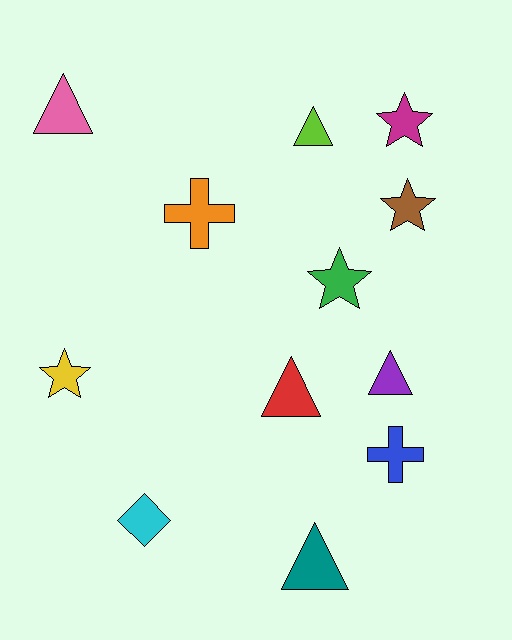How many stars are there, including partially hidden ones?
There are 4 stars.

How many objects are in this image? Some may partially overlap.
There are 12 objects.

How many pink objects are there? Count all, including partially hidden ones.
There is 1 pink object.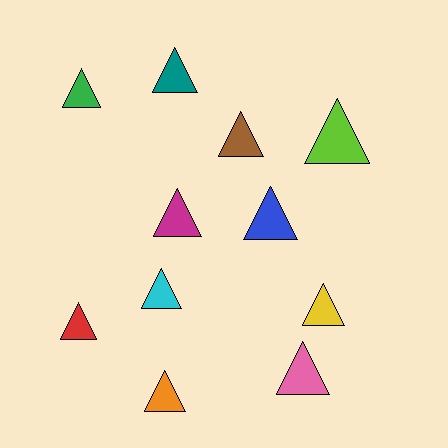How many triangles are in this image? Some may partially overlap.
There are 11 triangles.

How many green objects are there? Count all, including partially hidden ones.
There is 1 green object.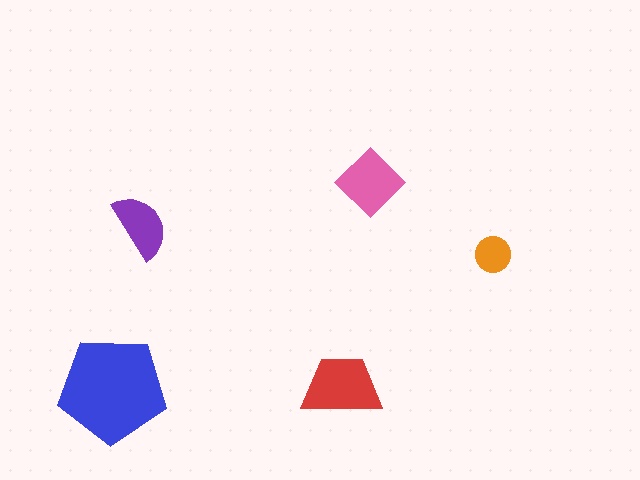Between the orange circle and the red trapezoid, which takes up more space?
The red trapezoid.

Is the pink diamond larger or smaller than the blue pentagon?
Smaller.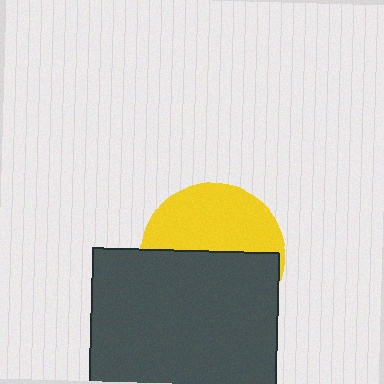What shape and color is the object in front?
The object in front is a dark gray square.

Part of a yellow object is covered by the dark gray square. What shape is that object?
It is a circle.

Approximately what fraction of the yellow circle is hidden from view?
Roughly 54% of the yellow circle is hidden behind the dark gray square.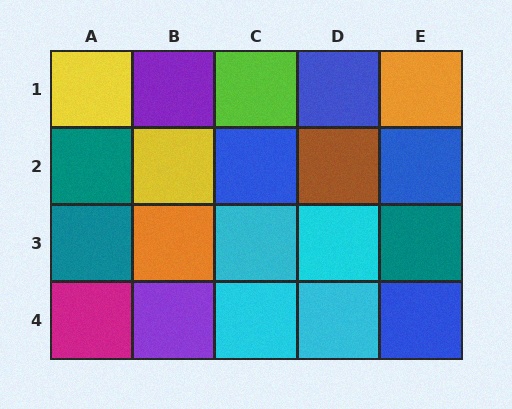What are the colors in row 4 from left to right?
Magenta, purple, cyan, cyan, blue.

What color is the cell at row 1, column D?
Blue.